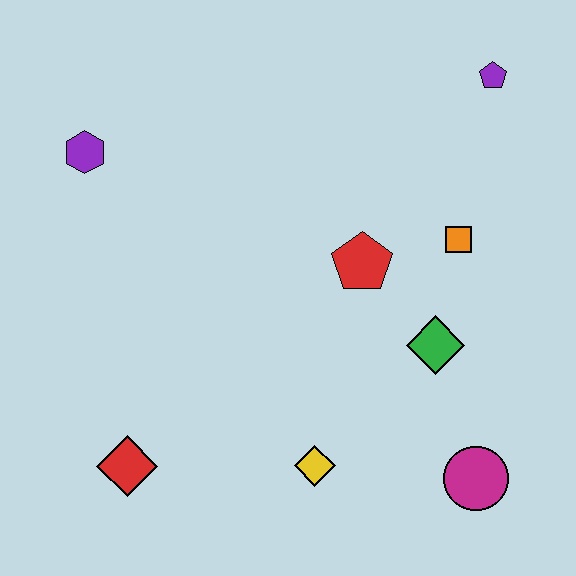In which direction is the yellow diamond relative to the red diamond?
The yellow diamond is to the right of the red diamond.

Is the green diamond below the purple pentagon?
Yes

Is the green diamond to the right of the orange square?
No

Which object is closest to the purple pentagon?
The orange square is closest to the purple pentagon.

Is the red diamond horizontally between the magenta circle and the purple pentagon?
No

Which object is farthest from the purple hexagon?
The magenta circle is farthest from the purple hexagon.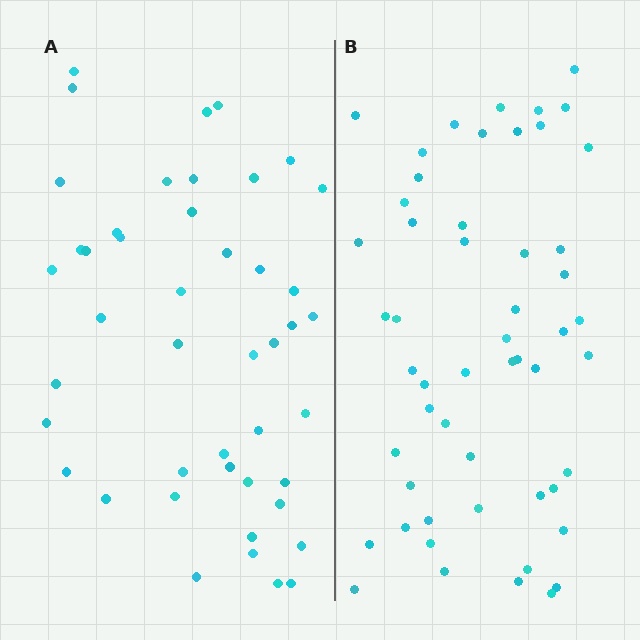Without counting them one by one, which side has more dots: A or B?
Region B (the right region) has more dots.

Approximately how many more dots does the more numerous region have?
Region B has roughly 8 or so more dots than region A.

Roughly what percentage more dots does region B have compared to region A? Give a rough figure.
About 20% more.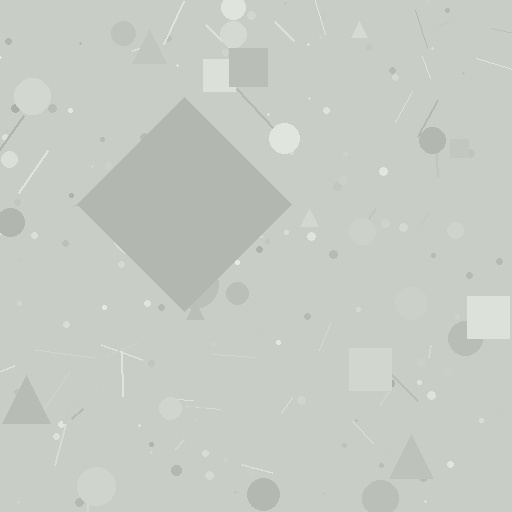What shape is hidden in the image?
A diamond is hidden in the image.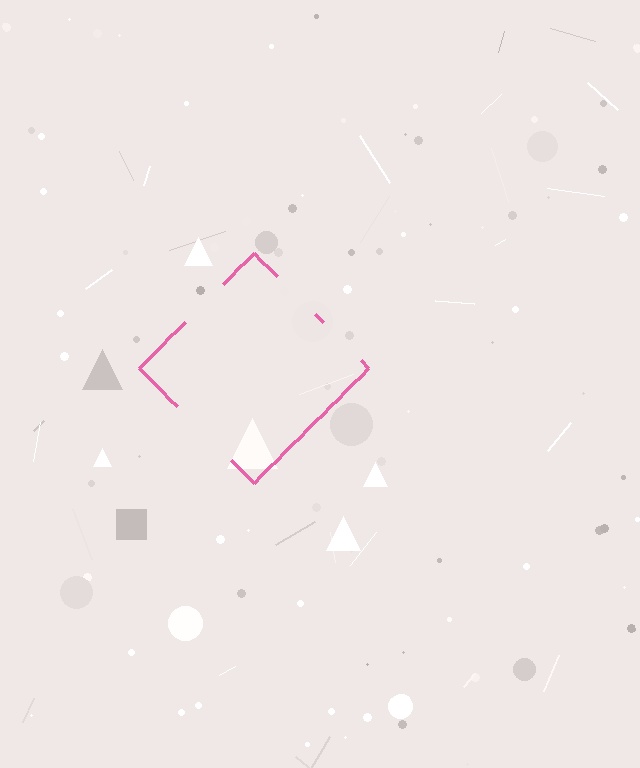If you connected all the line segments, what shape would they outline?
They would outline a diamond.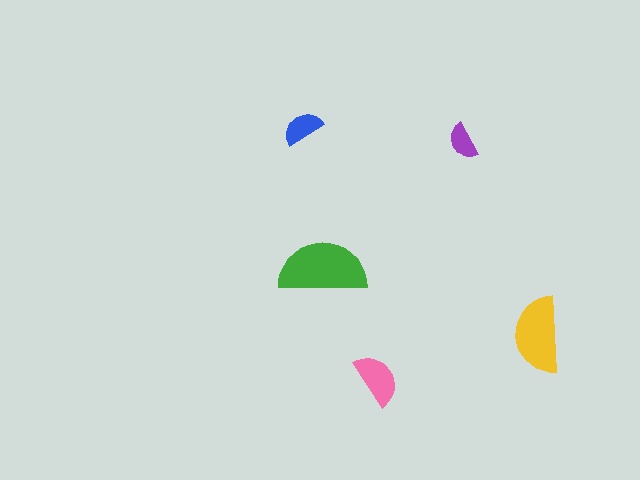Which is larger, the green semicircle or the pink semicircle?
The green one.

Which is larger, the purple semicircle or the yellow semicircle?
The yellow one.